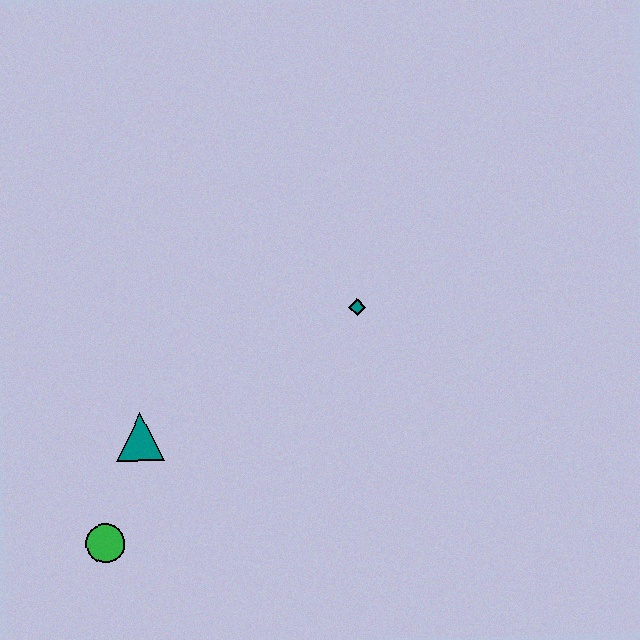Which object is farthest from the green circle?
The teal diamond is farthest from the green circle.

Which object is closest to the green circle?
The teal triangle is closest to the green circle.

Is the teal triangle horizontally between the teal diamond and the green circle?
Yes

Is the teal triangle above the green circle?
Yes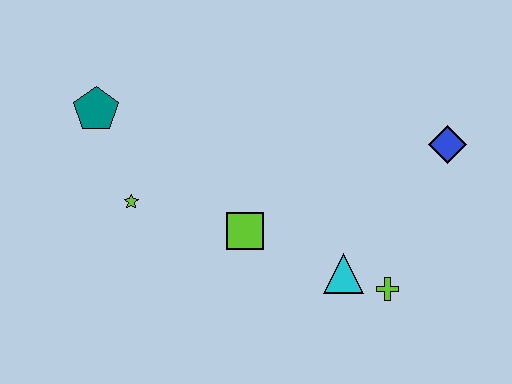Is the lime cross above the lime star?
No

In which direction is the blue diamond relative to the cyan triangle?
The blue diamond is above the cyan triangle.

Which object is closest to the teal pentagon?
The lime star is closest to the teal pentagon.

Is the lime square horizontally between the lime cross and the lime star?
Yes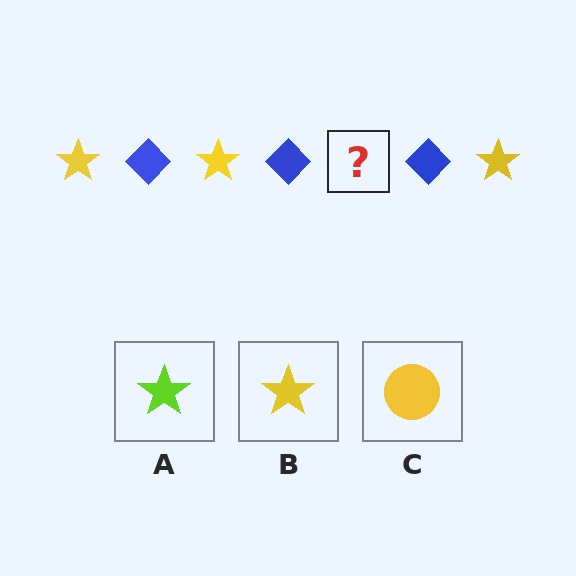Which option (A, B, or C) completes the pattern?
B.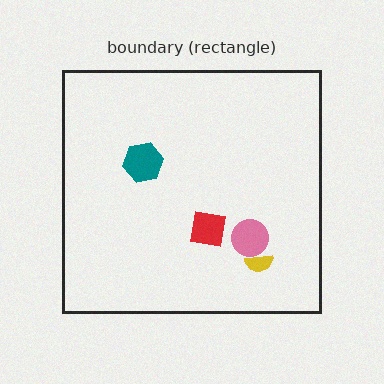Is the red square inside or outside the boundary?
Inside.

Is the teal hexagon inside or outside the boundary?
Inside.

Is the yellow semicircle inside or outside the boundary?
Inside.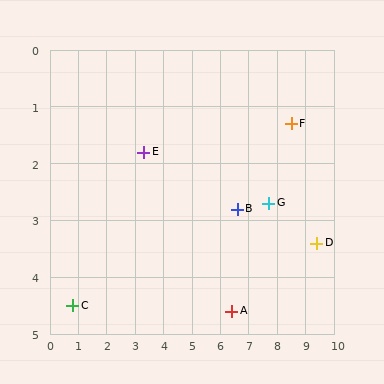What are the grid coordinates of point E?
Point E is at approximately (3.3, 1.8).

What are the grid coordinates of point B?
Point B is at approximately (6.6, 2.8).